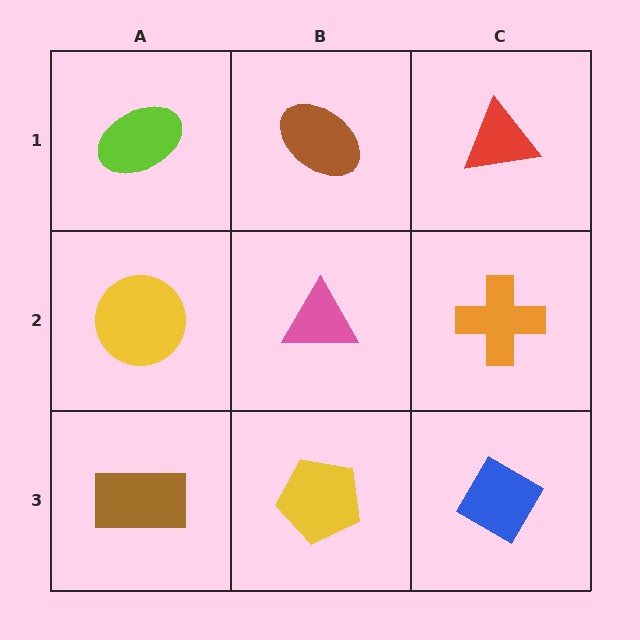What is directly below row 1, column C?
An orange cross.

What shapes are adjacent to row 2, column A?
A lime ellipse (row 1, column A), a brown rectangle (row 3, column A), a pink triangle (row 2, column B).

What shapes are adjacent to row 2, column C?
A red triangle (row 1, column C), a blue diamond (row 3, column C), a pink triangle (row 2, column B).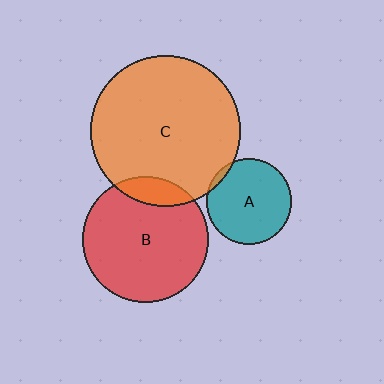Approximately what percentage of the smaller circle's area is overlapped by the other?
Approximately 5%.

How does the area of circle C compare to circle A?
Approximately 3.1 times.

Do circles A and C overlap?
Yes.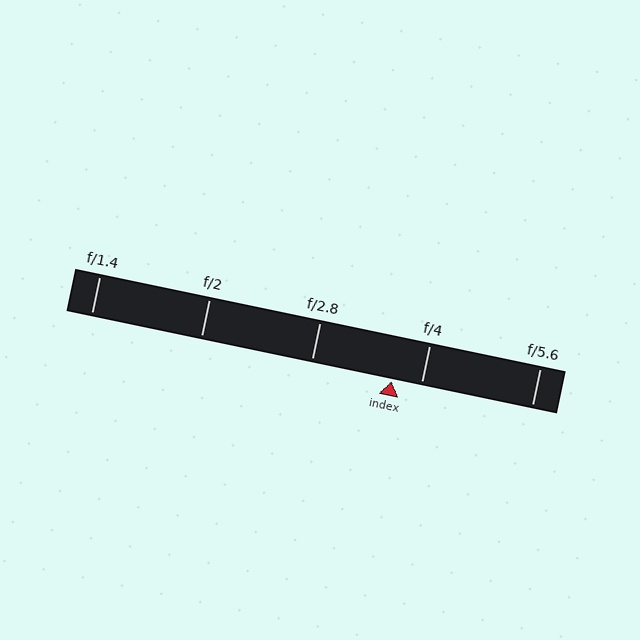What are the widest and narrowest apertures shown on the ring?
The widest aperture shown is f/1.4 and the narrowest is f/5.6.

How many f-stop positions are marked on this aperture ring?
There are 5 f-stop positions marked.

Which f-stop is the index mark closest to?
The index mark is closest to f/4.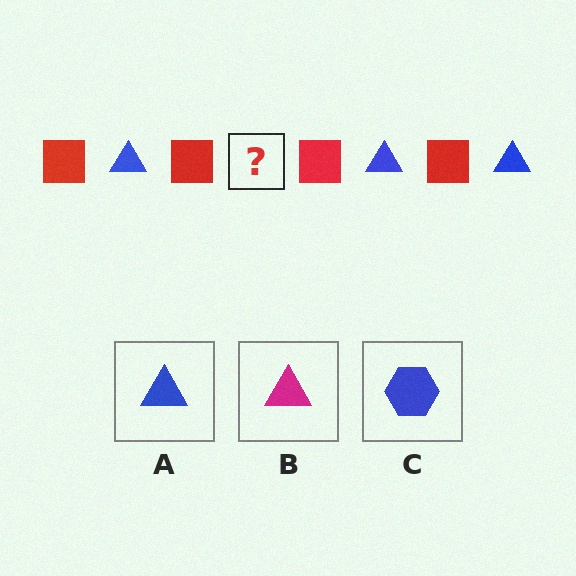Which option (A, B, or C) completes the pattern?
A.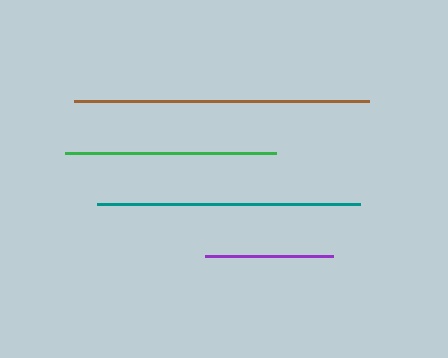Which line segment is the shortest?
The purple line is the shortest at approximately 128 pixels.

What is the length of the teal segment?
The teal segment is approximately 263 pixels long.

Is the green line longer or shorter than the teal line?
The teal line is longer than the green line.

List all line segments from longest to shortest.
From longest to shortest: brown, teal, green, purple.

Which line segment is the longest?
The brown line is the longest at approximately 295 pixels.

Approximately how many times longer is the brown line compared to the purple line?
The brown line is approximately 2.3 times the length of the purple line.